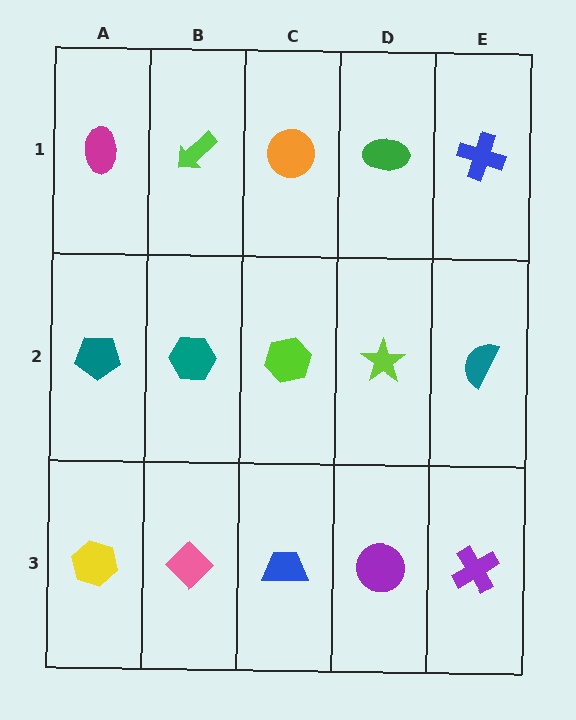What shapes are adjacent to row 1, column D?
A lime star (row 2, column D), an orange circle (row 1, column C), a blue cross (row 1, column E).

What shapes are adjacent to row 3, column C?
A lime hexagon (row 2, column C), a pink diamond (row 3, column B), a purple circle (row 3, column D).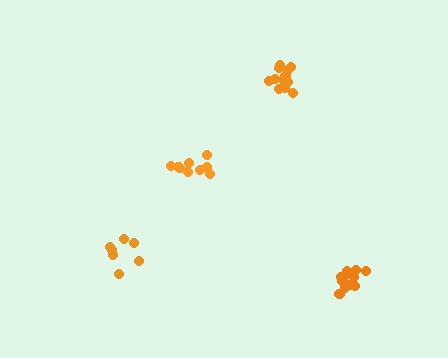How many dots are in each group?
Group 1: 9 dots, Group 2: 12 dots, Group 3: 7 dots, Group 4: 12 dots (40 total).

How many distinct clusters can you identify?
There are 4 distinct clusters.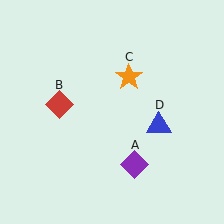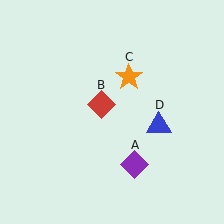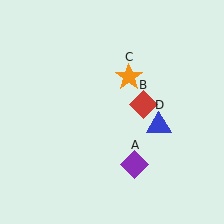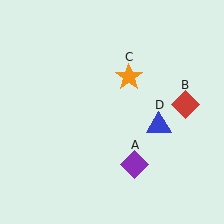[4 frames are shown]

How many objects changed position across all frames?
1 object changed position: red diamond (object B).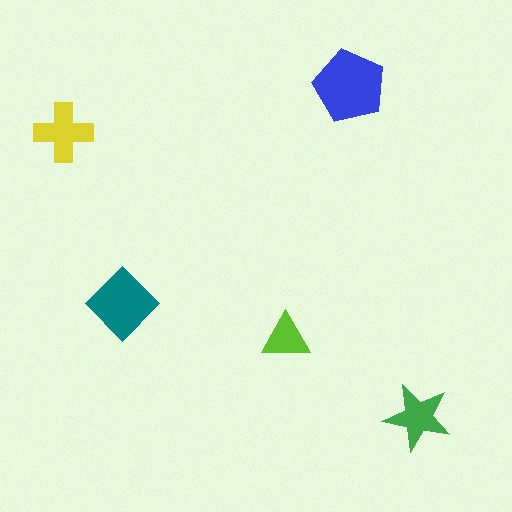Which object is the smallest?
The lime triangle.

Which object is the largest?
The blue pentagon.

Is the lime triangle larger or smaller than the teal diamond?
Smaller.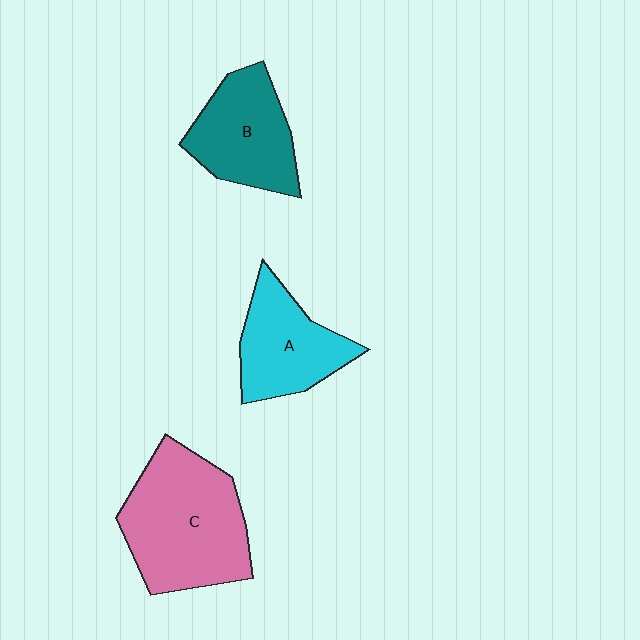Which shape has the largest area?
Shape C (pink).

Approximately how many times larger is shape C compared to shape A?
Approximately 1.6 times.